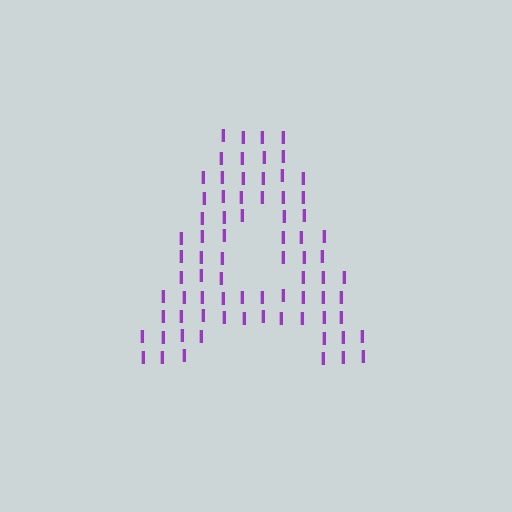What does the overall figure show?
The overall figure shows the letter A.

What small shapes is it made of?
It is made of small letter I's.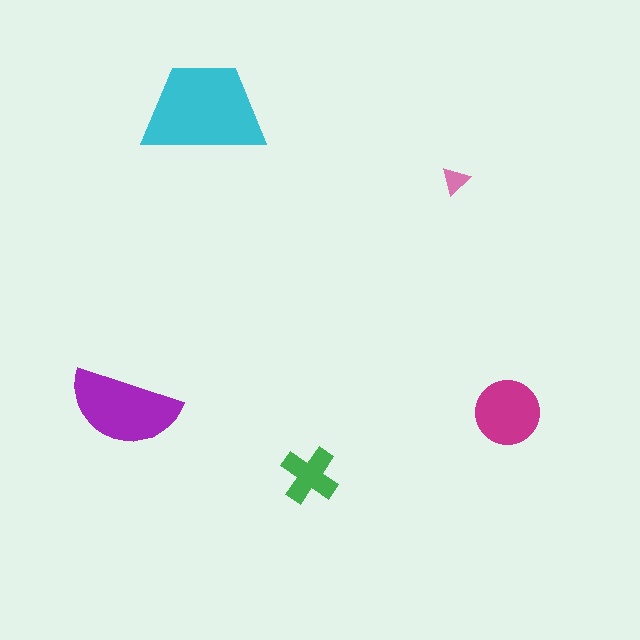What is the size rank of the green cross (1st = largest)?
4th.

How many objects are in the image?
There are 5 objects in the image.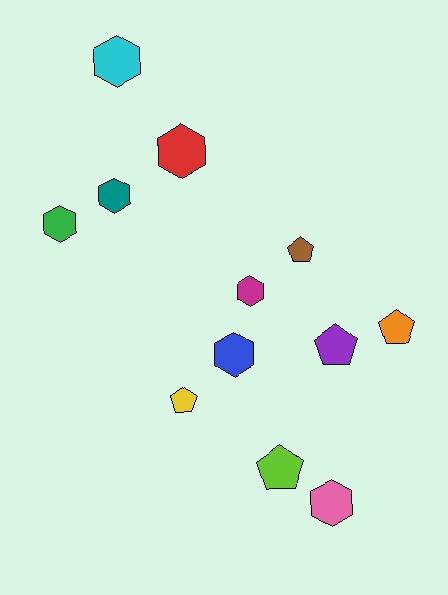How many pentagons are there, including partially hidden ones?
There are 5 pentagons.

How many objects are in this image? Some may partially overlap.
There are 12 objects.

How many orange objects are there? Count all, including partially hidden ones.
There is 1 orange object.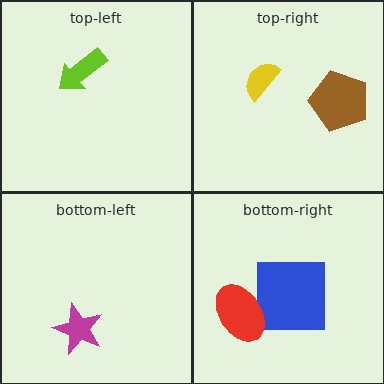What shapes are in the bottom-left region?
The magenta star.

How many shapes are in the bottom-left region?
1.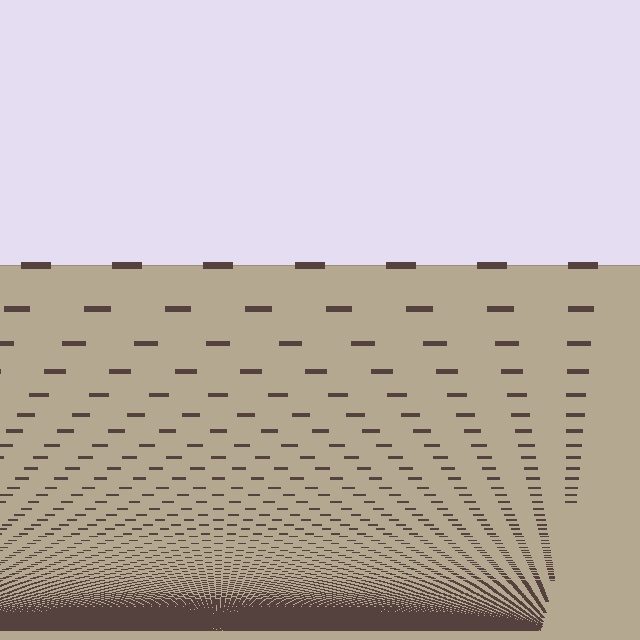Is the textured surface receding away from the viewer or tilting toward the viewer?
The surface appears to tilt toward the viewer. Texture elements get larger and sparser toward the top.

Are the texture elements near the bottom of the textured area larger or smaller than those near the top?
Smaller. The gradient is inverted — elements near the bottom are smaller and denser.